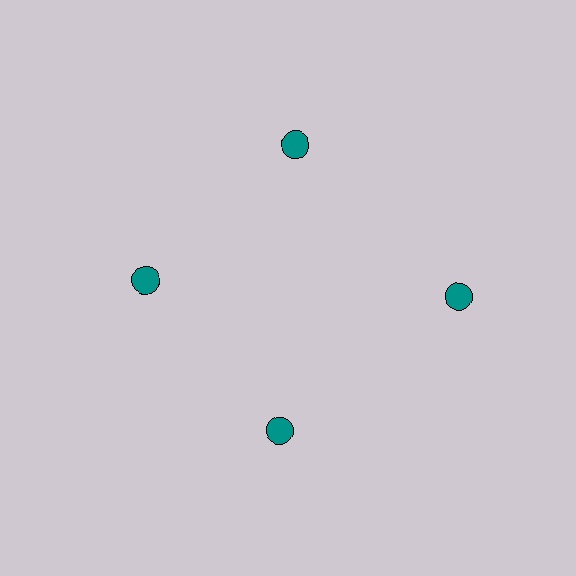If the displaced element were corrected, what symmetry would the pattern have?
It would have 4-fold rotational symmetry — the pattern would map onto itself every 90 degrees.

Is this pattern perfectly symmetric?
No. The 4 teal circles are arranged in a ring, but one element near the 3 o'clock position is pushed outward from the center, breaking the 4-fold rotational symmetry.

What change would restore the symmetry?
The symmetry would be restored by moving it inward, back onto the ring so that all 4 circles sit at equal angles and equal distance from the center.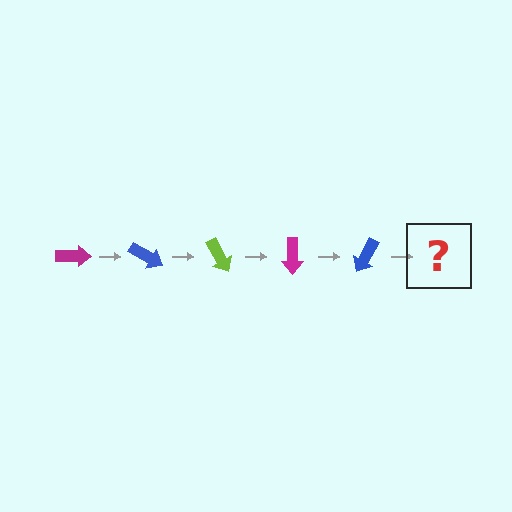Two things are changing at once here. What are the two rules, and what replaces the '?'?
The two rules are that it rotates 30 degrees each step and the color cycles through magenta, blue, and lime. The '?' should be a lime arrow, rotated 150 degrees from the start.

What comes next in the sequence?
The next element should be a lime arrow, rotated 150 degrees from the start.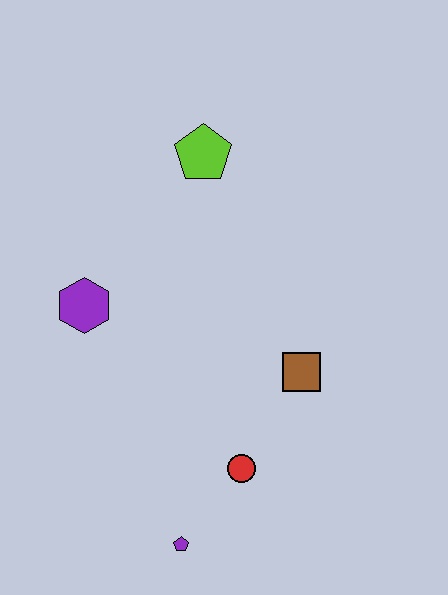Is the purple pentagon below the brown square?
Yes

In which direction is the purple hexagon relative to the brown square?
The purple hexagon is to the left of the brown square.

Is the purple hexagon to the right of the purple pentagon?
No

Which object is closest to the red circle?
The purple pentagon is closest to the red circle.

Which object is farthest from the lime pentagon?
The purple pentagon is farthest from the lime pentagon.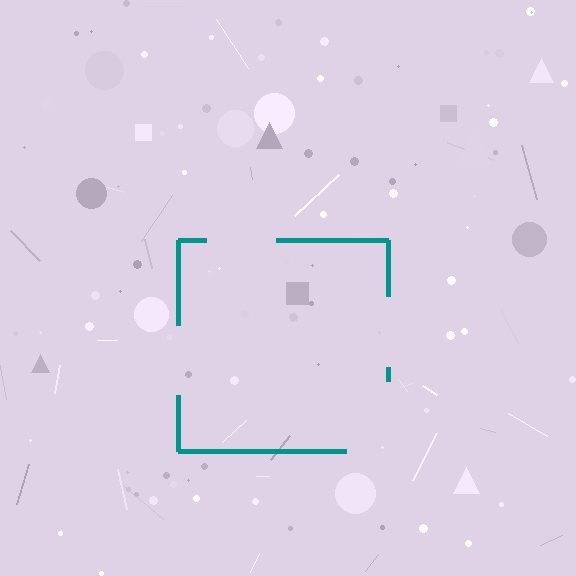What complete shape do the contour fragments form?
The contour fragments form a square.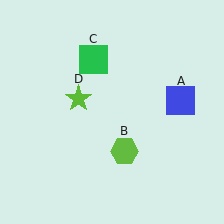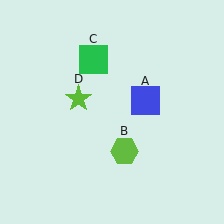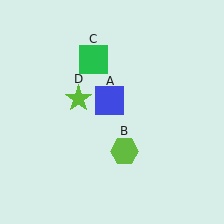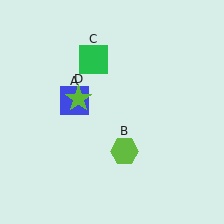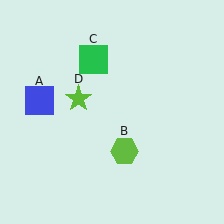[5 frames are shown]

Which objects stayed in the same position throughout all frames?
Lime hexagon (object B) and green square (object C) and lime star (object D) remained stationary.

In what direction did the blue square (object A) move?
The blue square (object A) moved left.